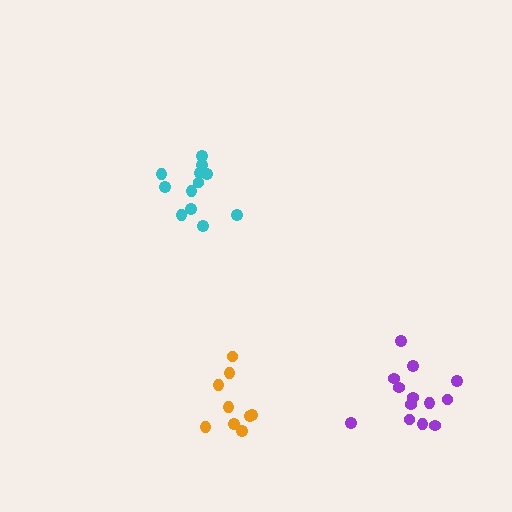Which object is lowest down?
The orange cluster is bottommost.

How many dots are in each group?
Group 1: 13 dots, Group 2: 12 dots, Group 3: 9 dots (34 total).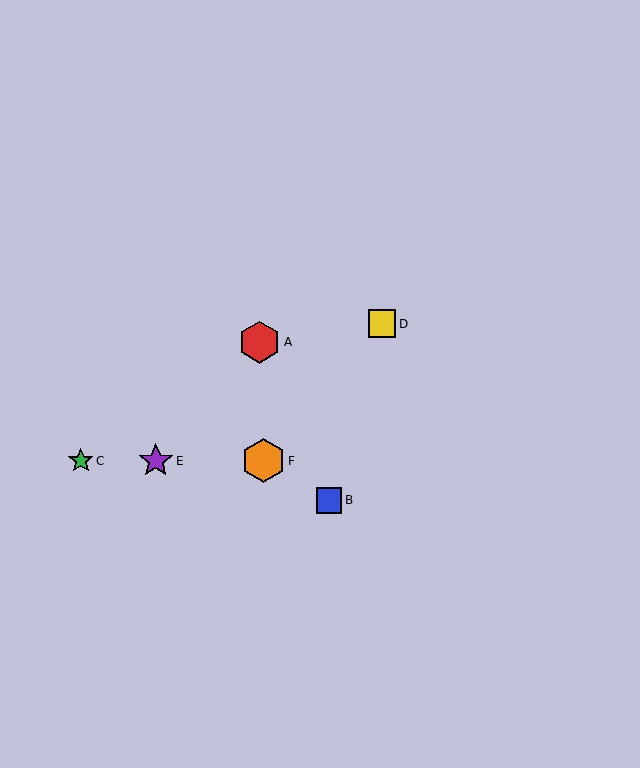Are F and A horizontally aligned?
No, F is at y≈461 and A is at y≈342.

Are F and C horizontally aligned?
Yes, both are at y≈461.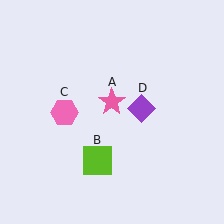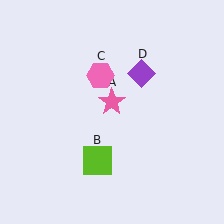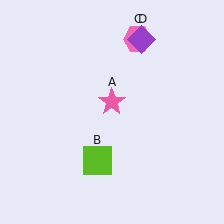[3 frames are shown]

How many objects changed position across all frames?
2 objects changed position: pink hexagon (object C), purple diamond (object D).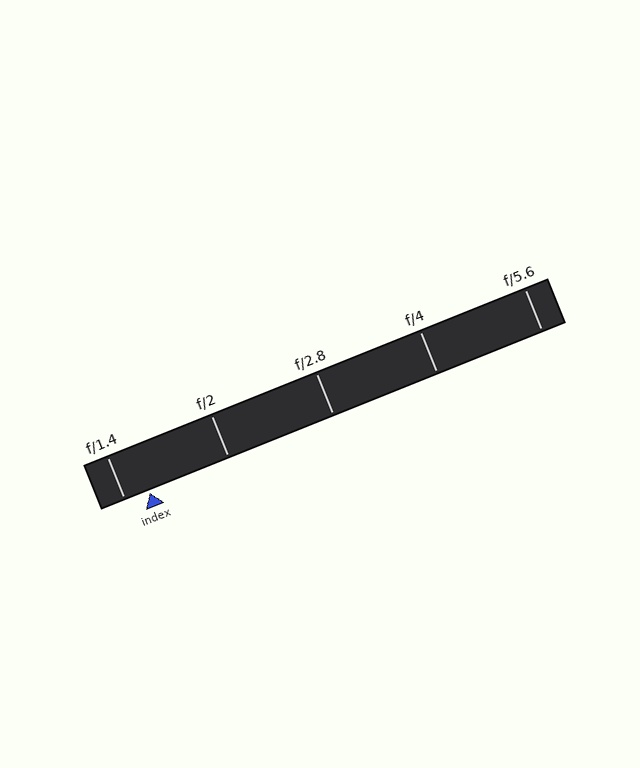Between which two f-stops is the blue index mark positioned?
The index mark is between f/1.4 and f/2.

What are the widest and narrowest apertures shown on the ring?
The widest aperture shown is f/1.4 and the narrowest is f/5.6.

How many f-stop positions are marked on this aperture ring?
There are 5 f-stop positions marked.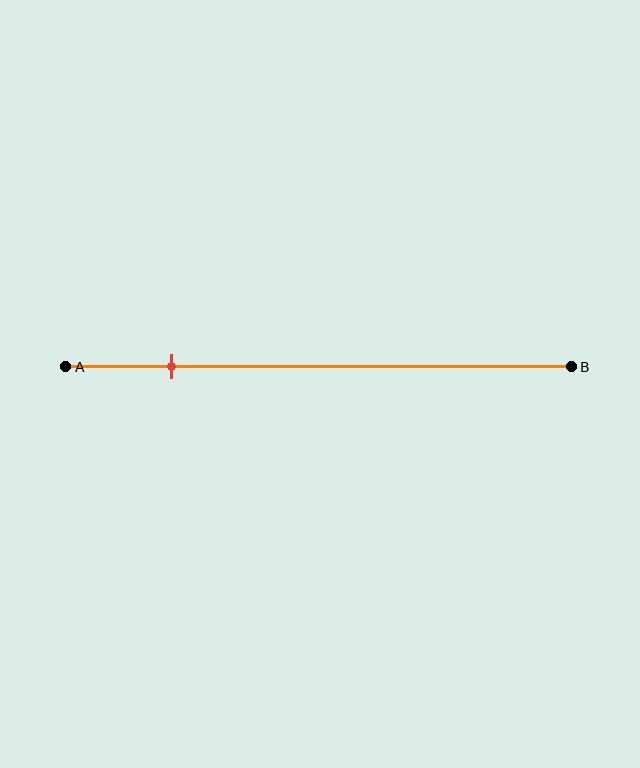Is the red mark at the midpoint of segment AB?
No, the mark is at about 20% from A, not at the 50% midpoint.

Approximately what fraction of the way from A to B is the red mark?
The red mark is approximately 20% of the way from A to B.